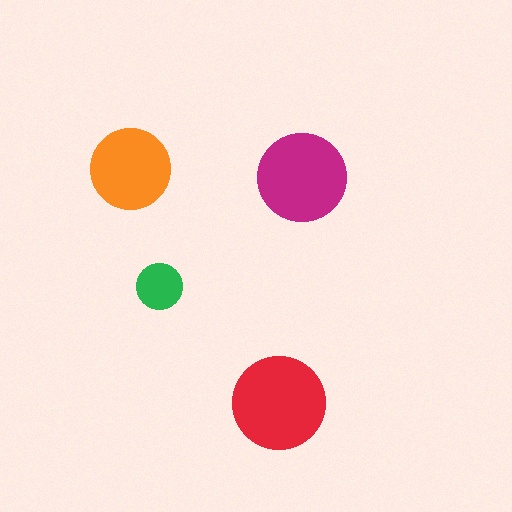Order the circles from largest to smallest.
the red one, the magenta one, the orange one, the green one.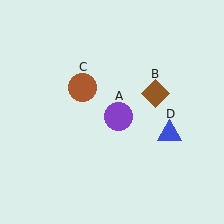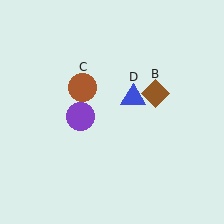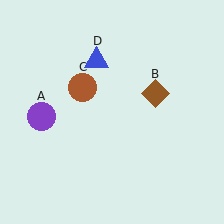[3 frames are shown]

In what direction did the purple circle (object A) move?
The purple circle (object A) moved left.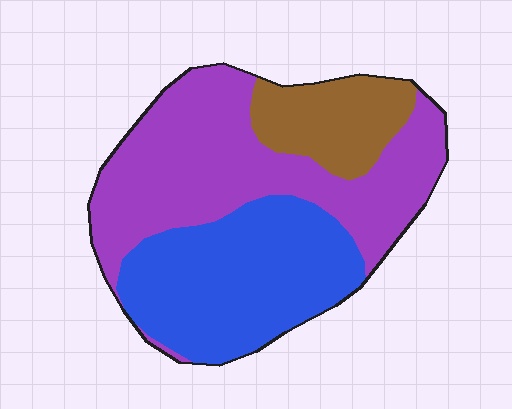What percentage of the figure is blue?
Blue takes up about three eighths (3/8) of the figure.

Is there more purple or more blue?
Purple.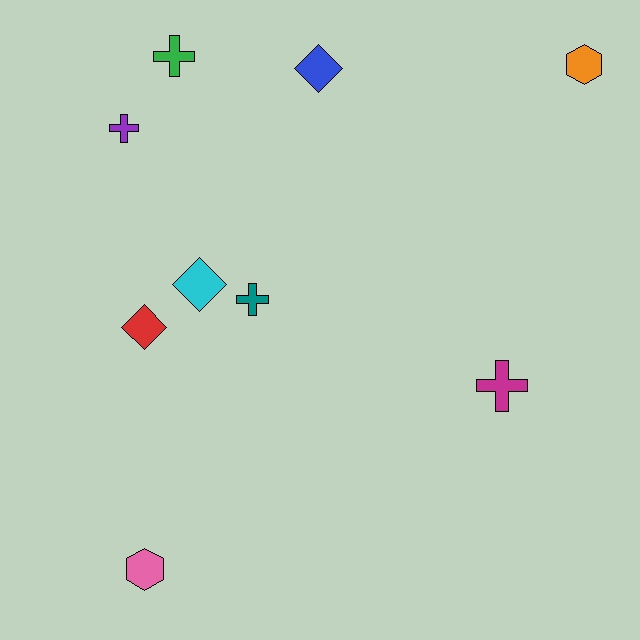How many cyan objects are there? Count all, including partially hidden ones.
There is 1 cyan object.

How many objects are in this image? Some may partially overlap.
There are 9 objects.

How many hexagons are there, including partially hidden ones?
There are 2 hexagons.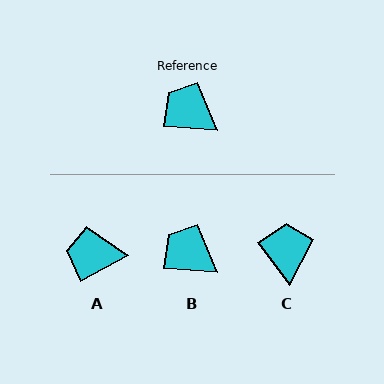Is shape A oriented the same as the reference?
No, it is off by about 32 degrees.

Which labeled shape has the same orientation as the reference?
B.